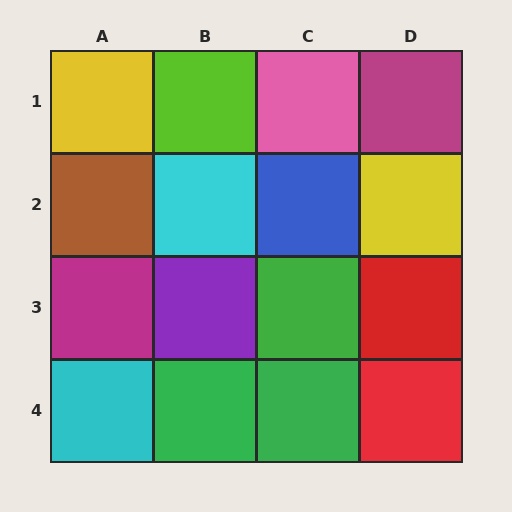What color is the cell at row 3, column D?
Red.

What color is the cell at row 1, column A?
Yellow.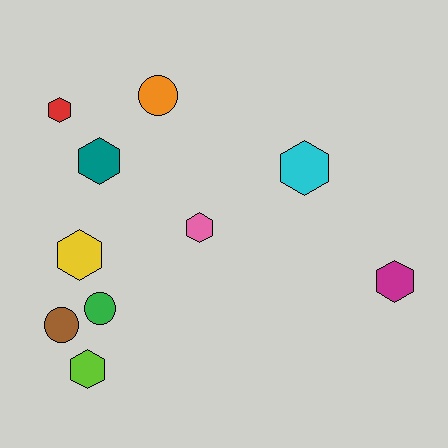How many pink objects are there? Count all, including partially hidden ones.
There is 1 pink object.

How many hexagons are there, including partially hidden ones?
There are 7 hexagons.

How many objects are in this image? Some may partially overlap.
There are 10 objects.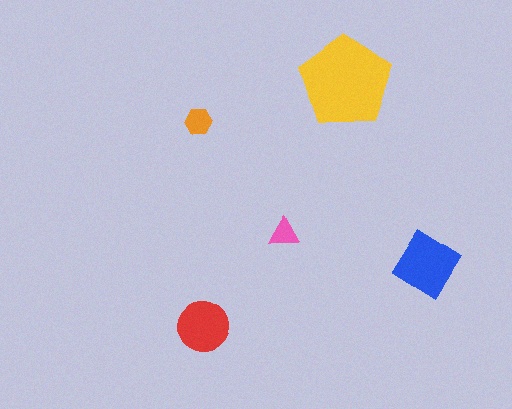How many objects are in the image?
There are 5 objects in the image.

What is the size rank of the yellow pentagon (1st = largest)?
1st.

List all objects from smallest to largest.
The pink triangle, the orange hexagon, the red circle, the blue diamond, the yellow pentagon.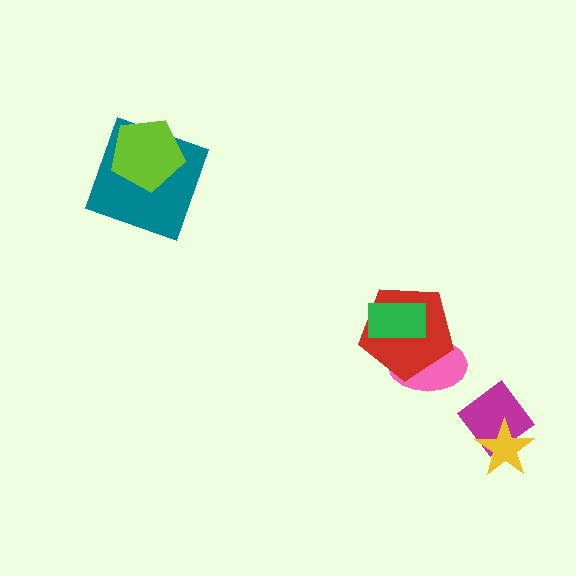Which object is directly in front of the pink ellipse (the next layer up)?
The red pentagon is directly in front of the pink ellipse.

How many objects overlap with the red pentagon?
2 objects overlap with the red pentagon.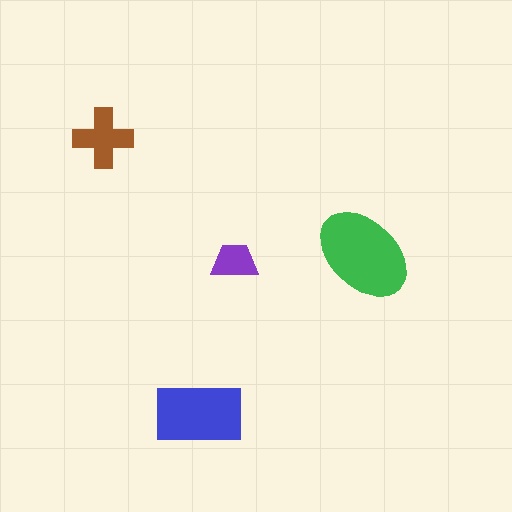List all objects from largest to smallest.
The green ellipse, the blue rectangle, the brown cross, the purple trapezoid.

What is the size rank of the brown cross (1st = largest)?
3rd.